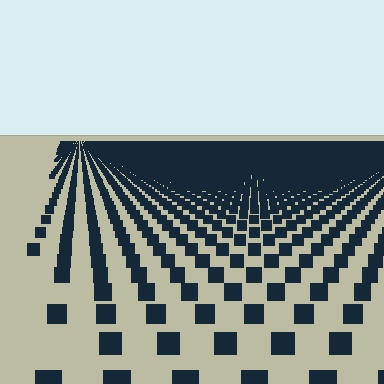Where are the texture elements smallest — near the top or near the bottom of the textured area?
Near the top.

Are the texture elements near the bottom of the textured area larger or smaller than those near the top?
Larger. Near the bottom, elements are closer to the viewer and appear at a bigger on-screen size.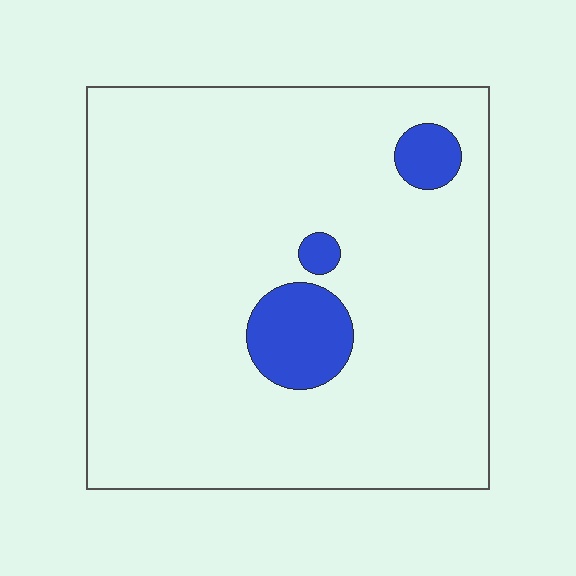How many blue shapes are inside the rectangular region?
3.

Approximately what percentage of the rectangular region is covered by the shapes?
Approximately 10%.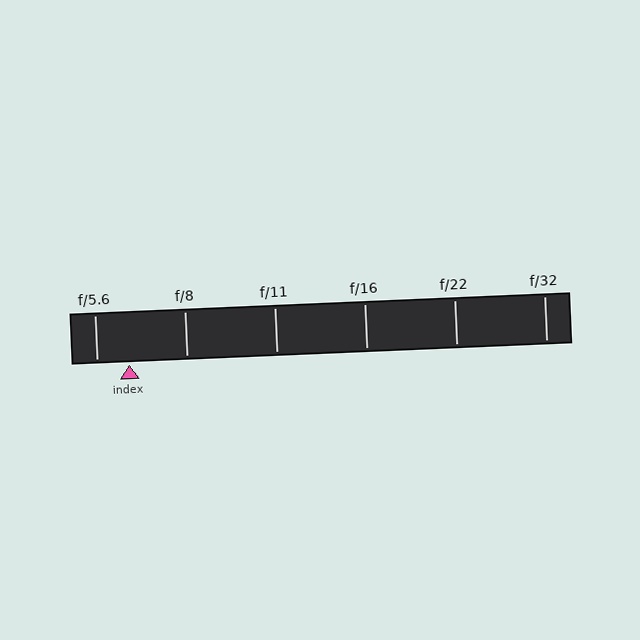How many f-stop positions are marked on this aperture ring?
There are 6 f-stop positions marked.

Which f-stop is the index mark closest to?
The index mark is closest to f/5.6.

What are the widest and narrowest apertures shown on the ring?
The widest aperture shown is f/5.6 and the narrowest is f/32.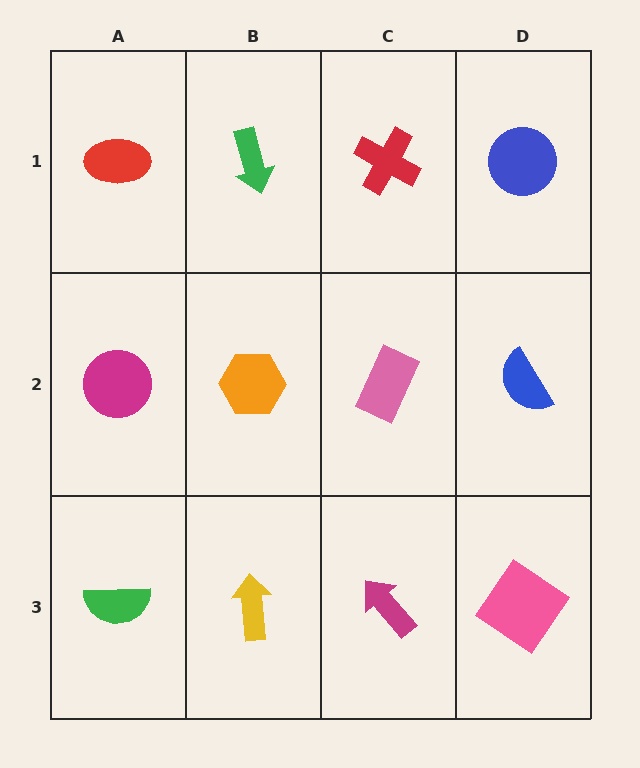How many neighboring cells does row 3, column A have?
2.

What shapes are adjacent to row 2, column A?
A red ellipse (row 1, column A), a green semicircle (row 3, column A), an orange hexagon (row 2, column B).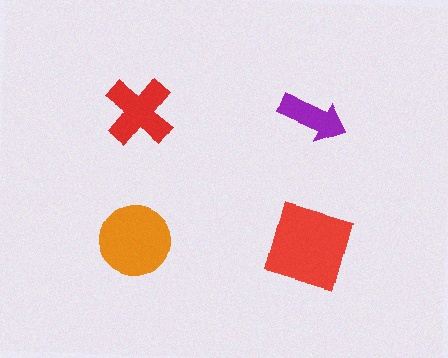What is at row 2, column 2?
A red square.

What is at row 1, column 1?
A red cross.